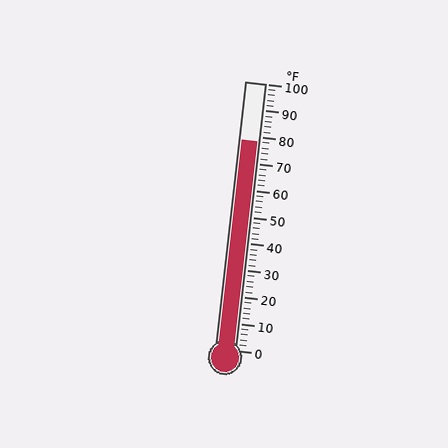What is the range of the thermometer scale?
The thermometer scale ranges from 0°F to 100°F.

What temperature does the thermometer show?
The thermometer shows approximately 78°F.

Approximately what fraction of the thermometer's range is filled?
The thermometer is filled to approximately 80% of its range.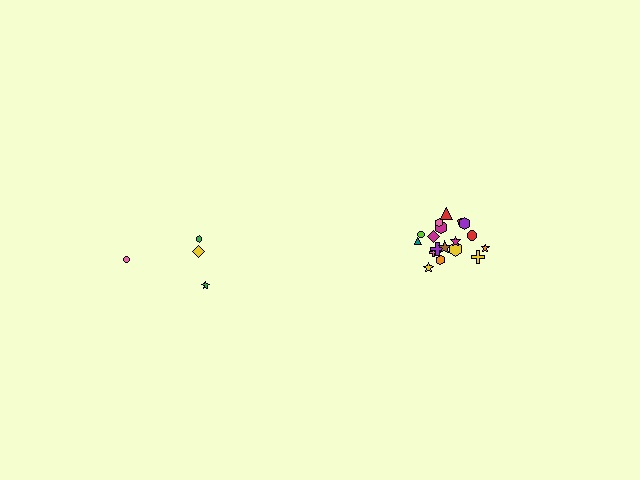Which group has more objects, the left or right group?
The right group.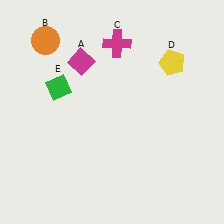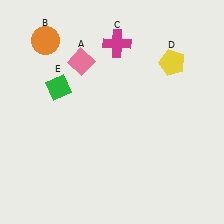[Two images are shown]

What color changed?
The diamond (A) changed from magenta in Image 1 to pink in Image 2.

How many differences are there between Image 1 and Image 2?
There is 1 difference between the two images.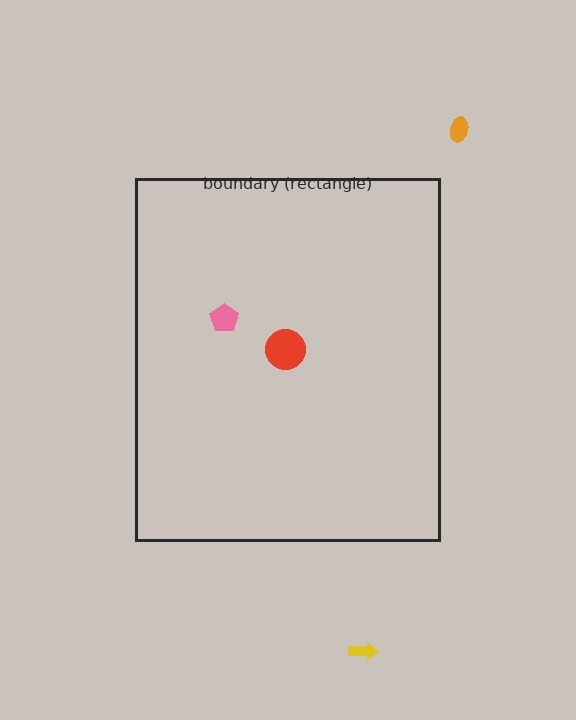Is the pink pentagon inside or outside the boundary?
Inside.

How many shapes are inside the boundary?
2 inside, 2 outside.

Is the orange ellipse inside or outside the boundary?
Outside.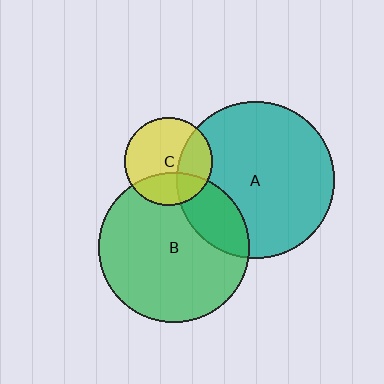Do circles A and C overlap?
Yes.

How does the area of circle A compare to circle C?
Approximately 3.2 times.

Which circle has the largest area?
Circle A (teal).